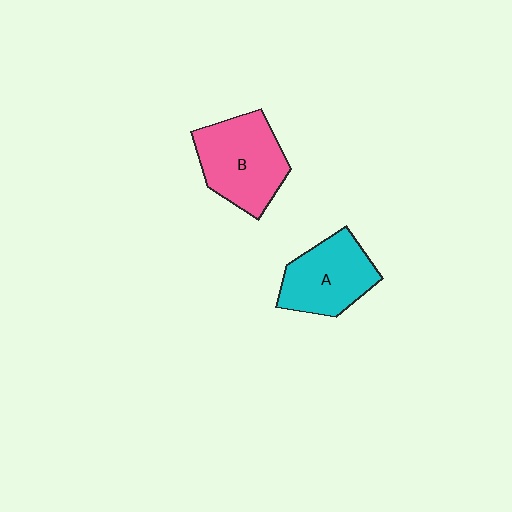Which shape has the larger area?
Shape B (pink).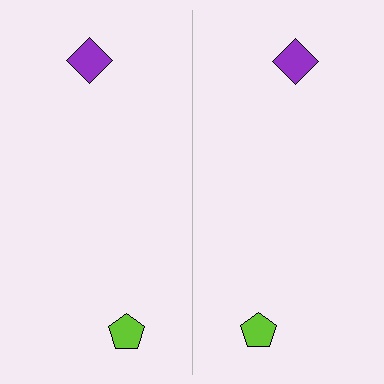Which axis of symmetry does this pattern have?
The pattern has a vertical axis of symmetry running through the center of the image.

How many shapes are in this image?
There are 4 shapes in this image.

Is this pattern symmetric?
Yes, this pattern has bilateral (reflection) symmetry.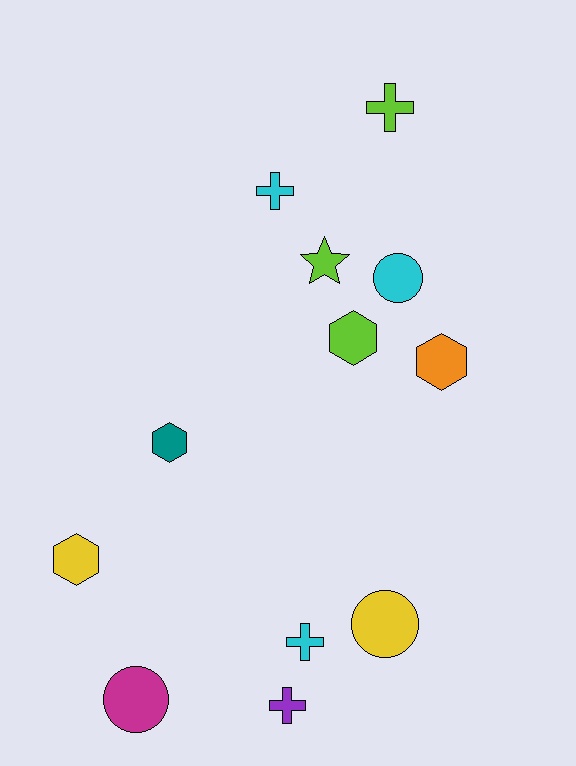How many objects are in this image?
There are 12 objects.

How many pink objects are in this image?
There are no pink objects.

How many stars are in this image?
There is 1 star.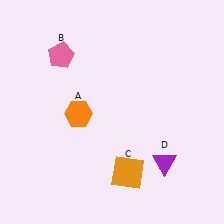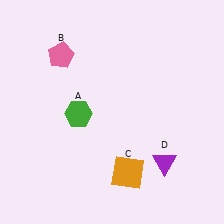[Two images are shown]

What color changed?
The hexagon (A) changed from orange in Image 1 to green in Image 2.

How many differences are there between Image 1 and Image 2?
There is 1 difference between the two images.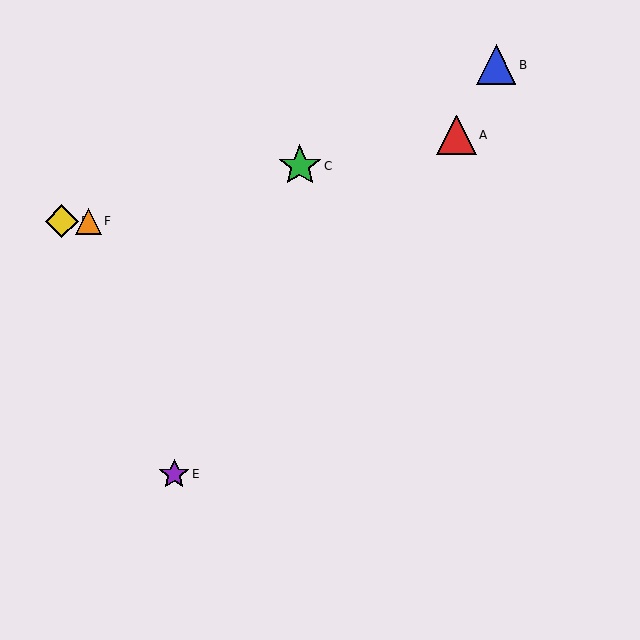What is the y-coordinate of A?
Object A is at y≈135.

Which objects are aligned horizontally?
Objects D, F are aligned horizontally.